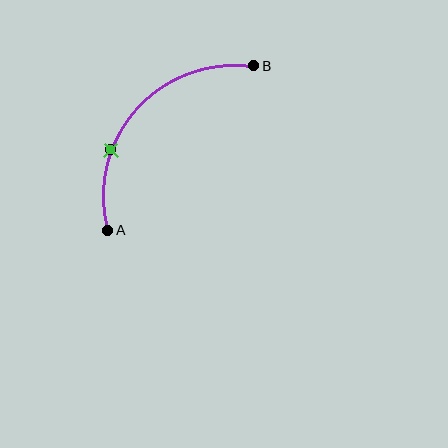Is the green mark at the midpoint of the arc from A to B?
No. The green mark lies on the arc but is closer to endpoint A. The arc midpoint would be at the point on the curve equidistant along the arc from both A and B.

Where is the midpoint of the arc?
The arc midpoint is the point on the curve farthest from the straight line joining A and B. It sits above and to the left of that line.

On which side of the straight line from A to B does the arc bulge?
The arc bulges above and to the left of the straight line connecting A and B.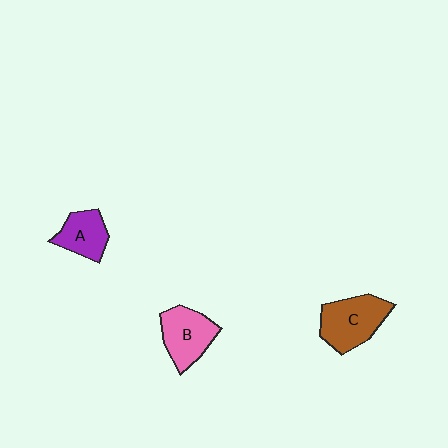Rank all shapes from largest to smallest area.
From largest to smallest: C (brown), B (pink), A (purple).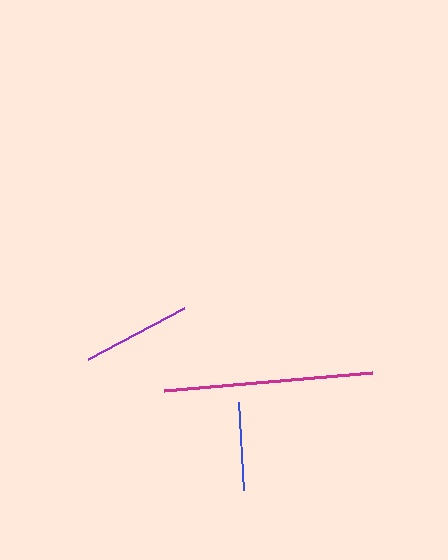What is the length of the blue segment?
The blue segment is approximately 88 pixels long.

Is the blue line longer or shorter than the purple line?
The purple line is longer than the blue line.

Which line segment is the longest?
The magenta line is the longest at approximately 208 pixels.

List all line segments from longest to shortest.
From longest to shortest: magenta, purple, blue.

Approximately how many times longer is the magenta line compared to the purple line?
The magenta line is approximately 1.9 times the length of the purple line.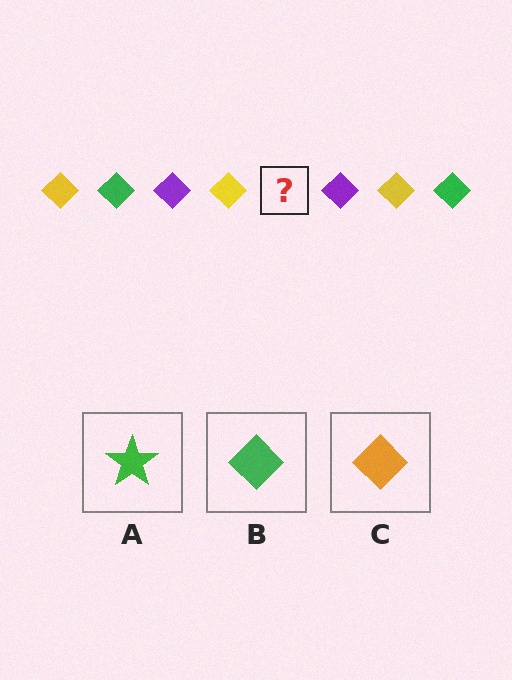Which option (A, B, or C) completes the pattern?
B.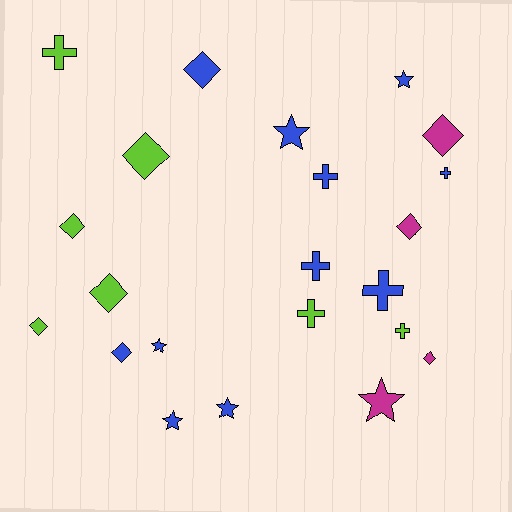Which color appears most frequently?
Blue, with 11 objects.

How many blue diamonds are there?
There are 2 blue diamonds.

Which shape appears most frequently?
Diamond, with 9 objects.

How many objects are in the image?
There are 22 objects.